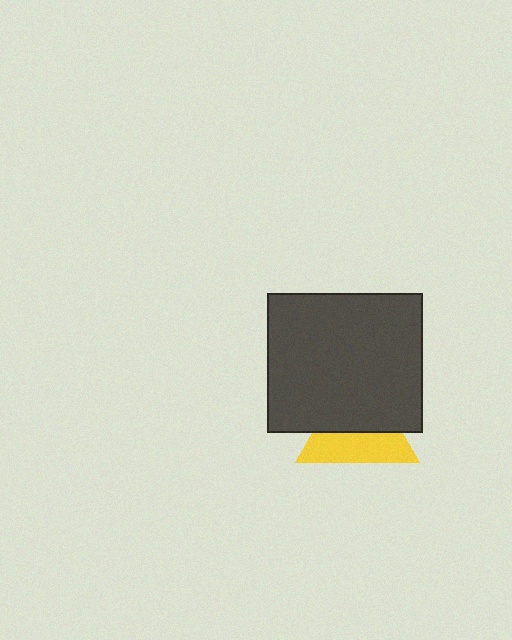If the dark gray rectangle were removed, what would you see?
You would see the complete yellow triangle.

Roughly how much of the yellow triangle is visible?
About half of it is visible (roughly 47%).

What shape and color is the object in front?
The object in front is a dark gray rectangle.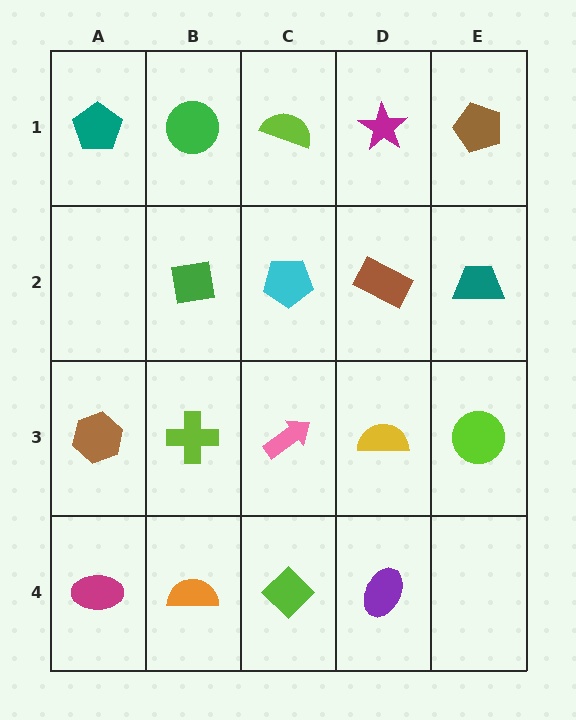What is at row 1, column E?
A brown pentagon.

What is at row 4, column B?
An orange semicircle.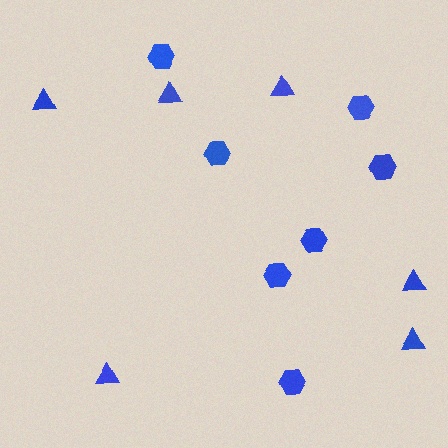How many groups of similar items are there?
There are 2 groups: one group of hexagons (7) and one group of triangles (6).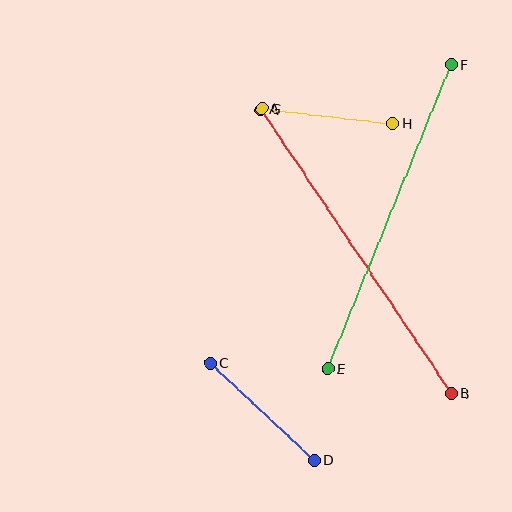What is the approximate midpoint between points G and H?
The midpoint is at approximately (327, 116) pixels.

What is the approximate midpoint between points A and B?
The midpoint is at approximately (356, 251) pixels.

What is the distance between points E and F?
The distance is approximately 328 pixels.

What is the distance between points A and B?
The distance is approximately 342 pixels.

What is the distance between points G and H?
The distance is approximately 132 pixels.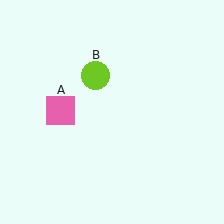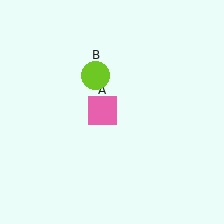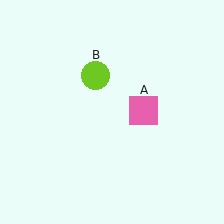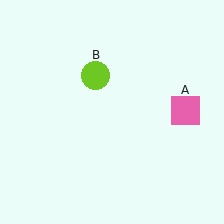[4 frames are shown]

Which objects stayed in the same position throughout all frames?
Lime circle (object B) remained stationary.